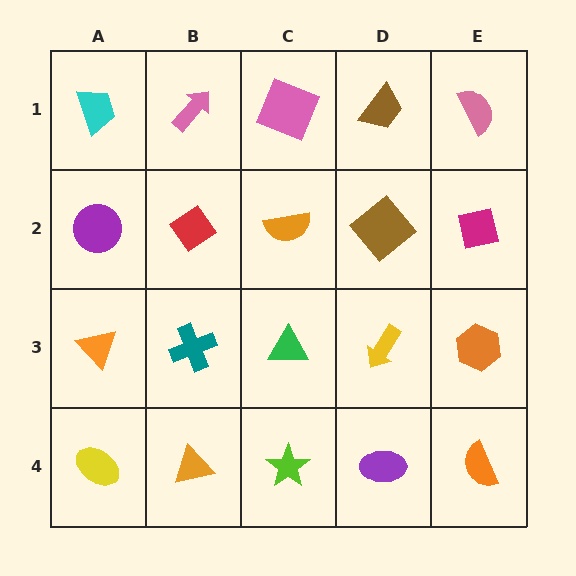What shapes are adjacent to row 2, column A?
A cyan trapezoid (row 1, column A), an orange triangle (row 3, column A), a red diamond (row 2, column B).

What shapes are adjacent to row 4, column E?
An orange hexagon (row 3, column E), a purple ellipse (row 4, column D).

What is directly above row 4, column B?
A teal cross.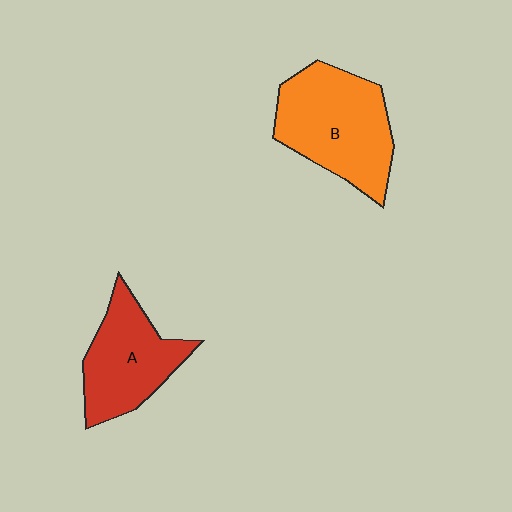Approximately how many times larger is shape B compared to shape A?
Approximately 1.3 times.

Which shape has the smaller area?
Shape A (red).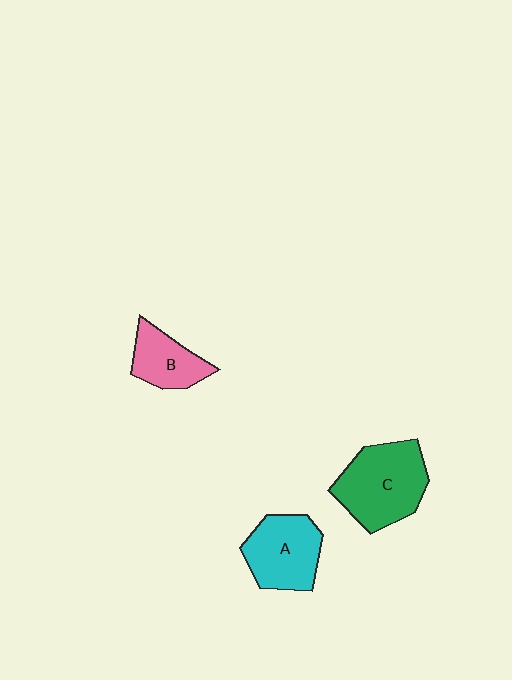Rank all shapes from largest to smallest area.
From largest to smallest: C (green), A (cyan), B (pink).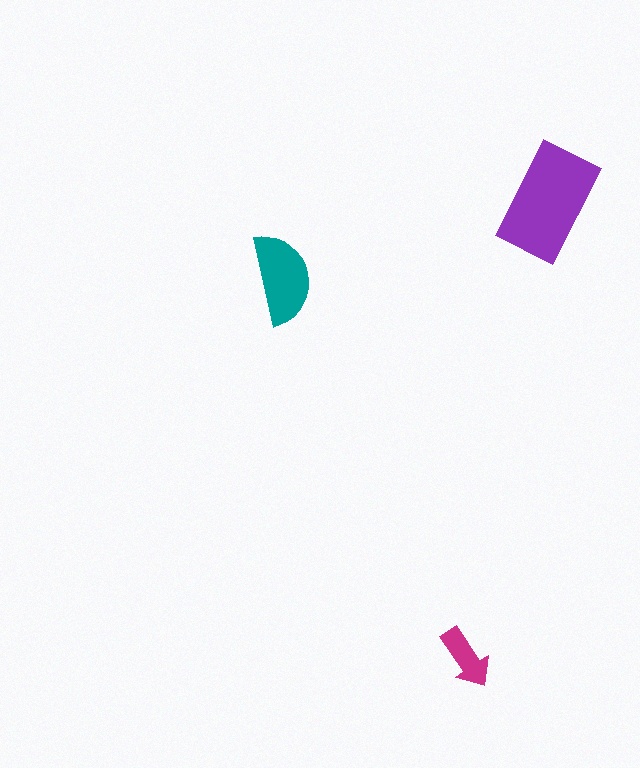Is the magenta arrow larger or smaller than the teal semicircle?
Smaller.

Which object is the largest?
The purple rectangle.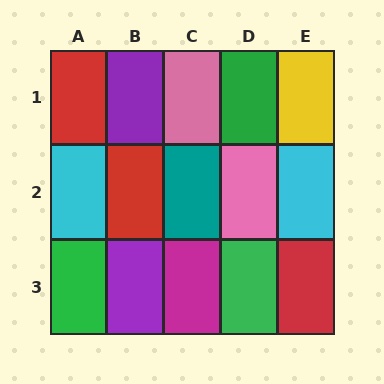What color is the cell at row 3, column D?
Green.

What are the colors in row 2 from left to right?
Cyan, red, teal, pink, cyan.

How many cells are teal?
1 cell is teal.